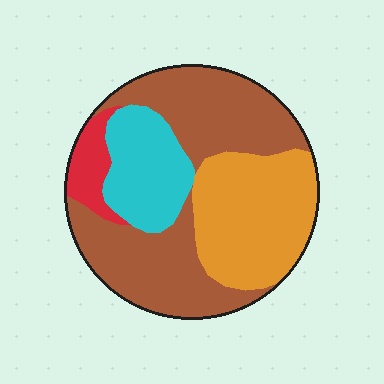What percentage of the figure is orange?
Orange covers about 30% of the figure.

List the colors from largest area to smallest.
From largest to smallest: brown, orange, cyan, red.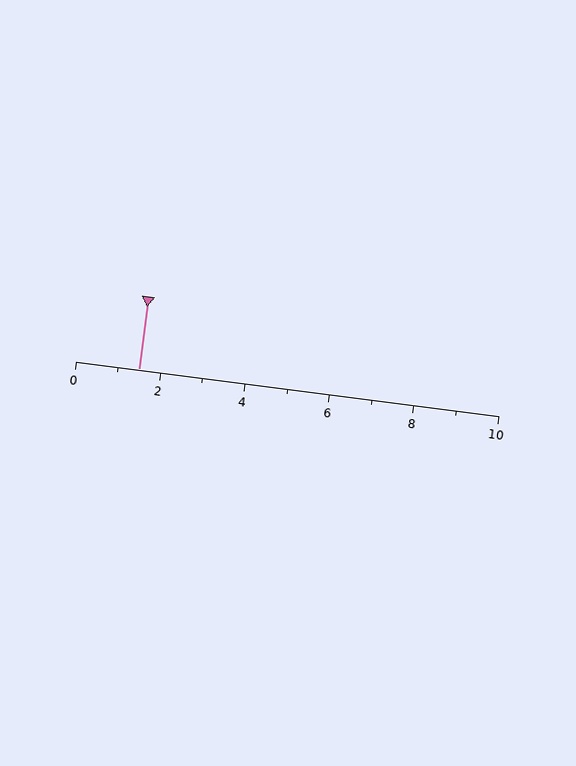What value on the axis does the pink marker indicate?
The marker indicates approximately 1.5.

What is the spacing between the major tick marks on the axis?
The major ticks are spaced 2 apart.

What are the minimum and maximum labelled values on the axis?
The axis runs from 0 to 10.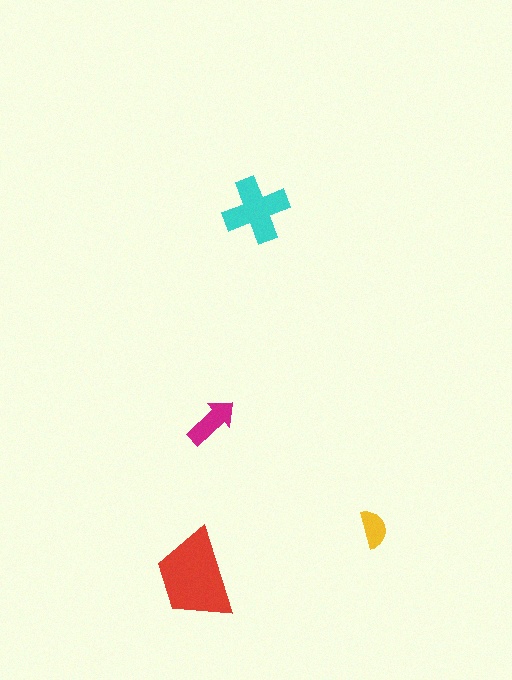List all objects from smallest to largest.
The yellow semicircle, the magenta arrow, the cyan cross, the red trapezoid.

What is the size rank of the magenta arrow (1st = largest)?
3rd.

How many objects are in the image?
There are 4 objects in the image.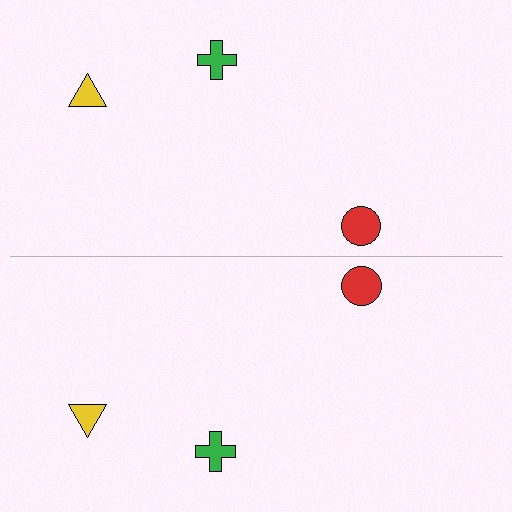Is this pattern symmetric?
Yes, this pattern has bilateral (reflection) symmetry.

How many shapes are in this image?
There are 6 shapes in this image.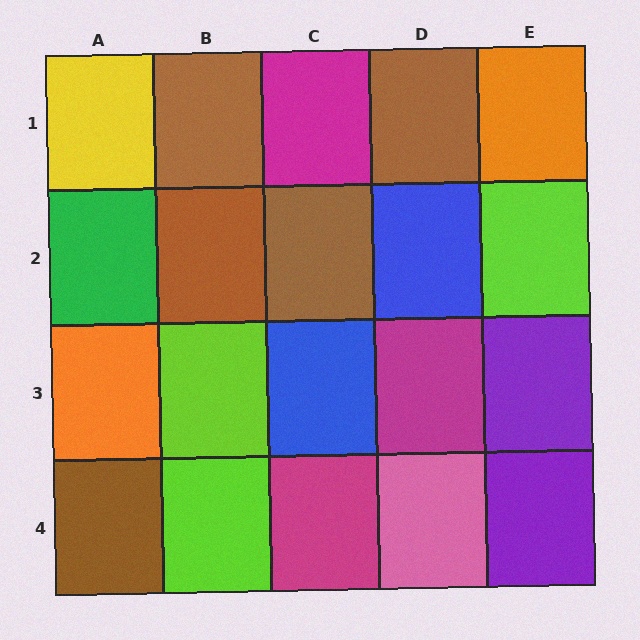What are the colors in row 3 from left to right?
Orange, lime, blue, magenta, purple.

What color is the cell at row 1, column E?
Orange.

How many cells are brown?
5 cells are brown.